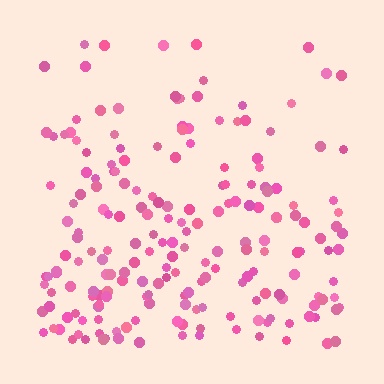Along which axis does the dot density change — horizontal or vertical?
Vertical.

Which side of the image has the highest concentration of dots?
The bottom.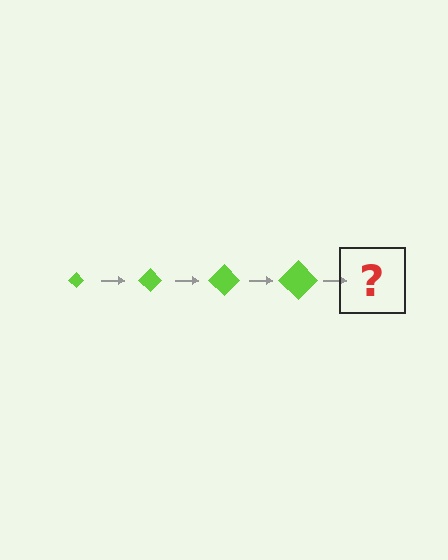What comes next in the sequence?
The next element should be a lime diamond, larger than the previous one.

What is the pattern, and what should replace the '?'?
The pattern is that the diamond gets progressively larger each step. The '?' should be a lime diamond, larger than the previous one.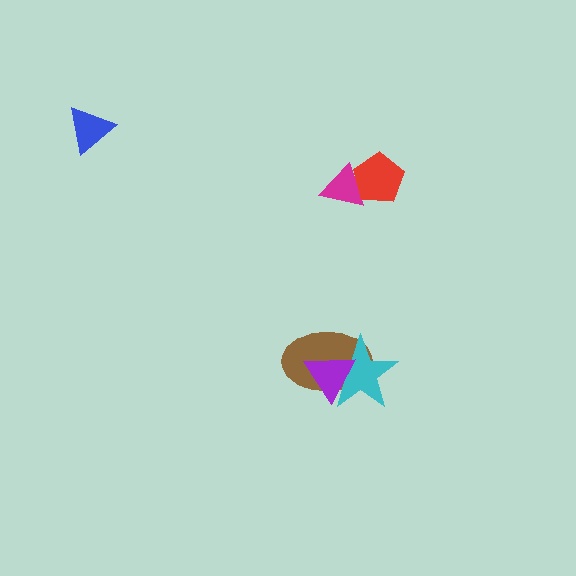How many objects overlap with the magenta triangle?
1 object overlaps with the magenta triangle.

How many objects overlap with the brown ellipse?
2 objects overlap with the brown ellipse.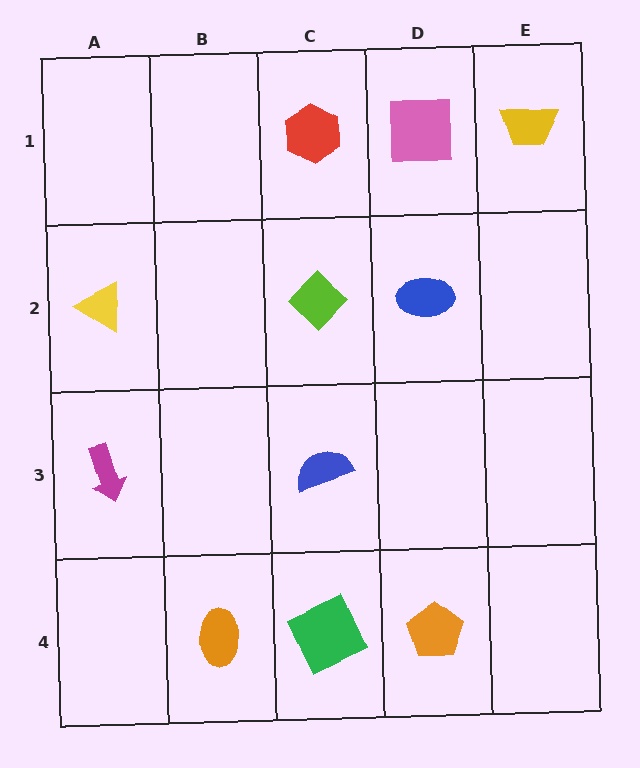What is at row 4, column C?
A green square.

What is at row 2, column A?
A yellow triangle.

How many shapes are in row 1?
3 shapes.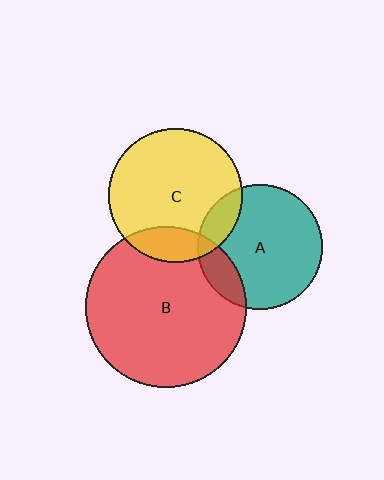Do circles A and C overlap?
Yes.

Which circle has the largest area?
Circle B (red).